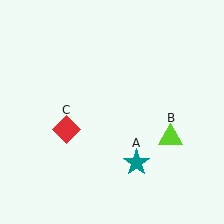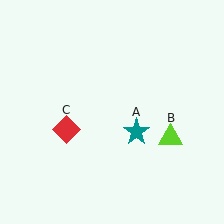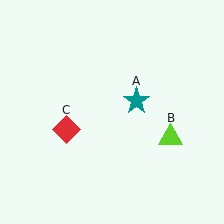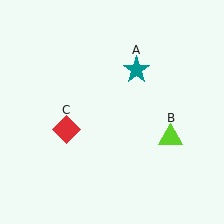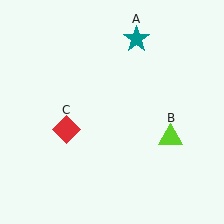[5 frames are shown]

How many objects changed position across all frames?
1 object changed position: teal star (object A).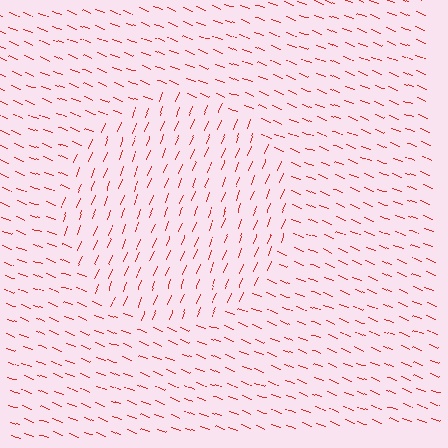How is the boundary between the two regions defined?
The boundary is defined purely by a change in line orientation (approximately 89 degrees difference). All lines are the same color and thickness.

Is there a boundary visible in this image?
Yes, there is a texture boundary formed by a change in line orientation.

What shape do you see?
I see a circle.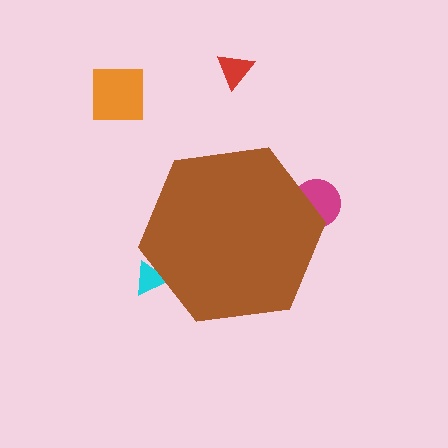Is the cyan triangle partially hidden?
Yes, the cyan triangle is partially hidden behind the brown hexagon.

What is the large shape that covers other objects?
A brown hexagon.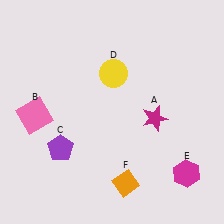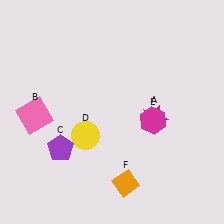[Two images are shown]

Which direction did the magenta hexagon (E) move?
The magenta hexagon (E) moved up.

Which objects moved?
The objects that moved are: the yellow circle (D), the magenta hexagon (E).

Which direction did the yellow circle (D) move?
The yellow circle (D) moved down.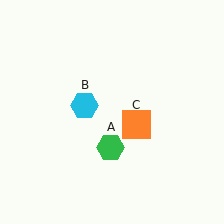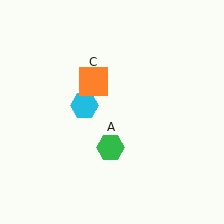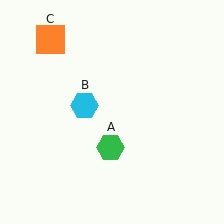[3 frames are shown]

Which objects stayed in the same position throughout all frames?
Green hexagon (object A) and cyan hexagon (object B) remained stationary.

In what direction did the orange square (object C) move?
The orange square (object C) moved up and to the left.